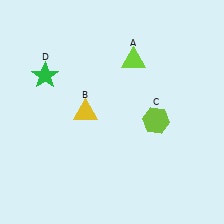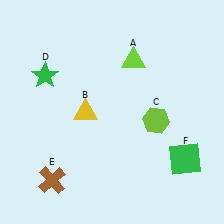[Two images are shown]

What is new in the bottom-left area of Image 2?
A brown cross (E) was added in the bottom-left area of Image 2.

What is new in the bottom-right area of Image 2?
A green square (F) was added in the bottom-right area of Image 2.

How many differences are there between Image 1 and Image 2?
There are 2 differences between the two images.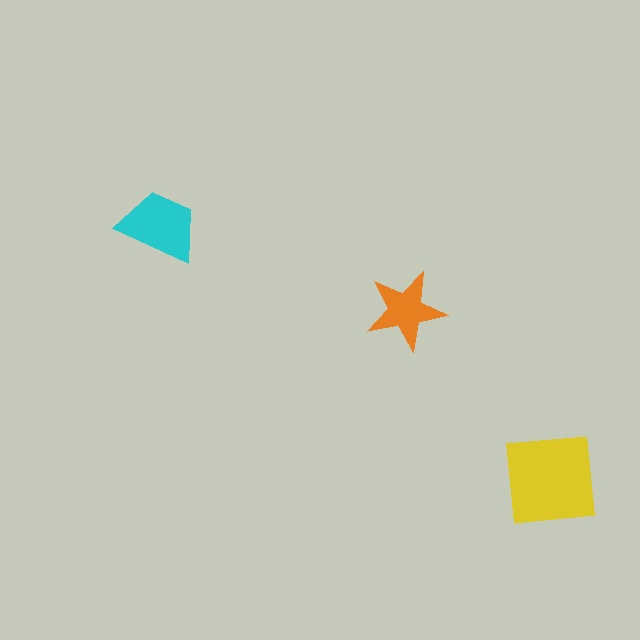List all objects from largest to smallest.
The yellow square, the cyan trapezoid, the orange star.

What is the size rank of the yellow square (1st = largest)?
1st.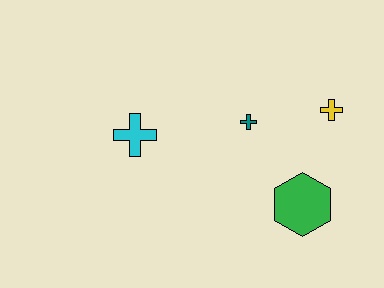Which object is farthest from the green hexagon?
The cyan cross is farthest from the green hexagon.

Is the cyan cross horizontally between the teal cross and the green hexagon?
No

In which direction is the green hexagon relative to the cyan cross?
The green hexagon is to the right of the cyan cross.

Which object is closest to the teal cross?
The yellow cross is closest to the teal cross.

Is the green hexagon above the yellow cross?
No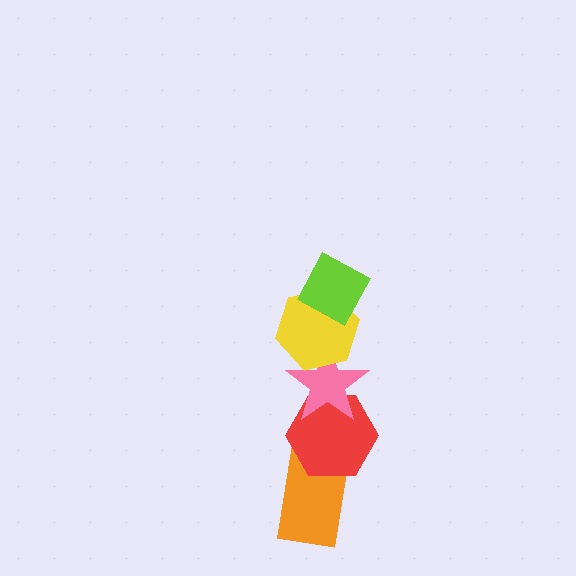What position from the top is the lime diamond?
The lime diamond is 1st from the top.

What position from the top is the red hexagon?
The red hexagon is 4th from the top.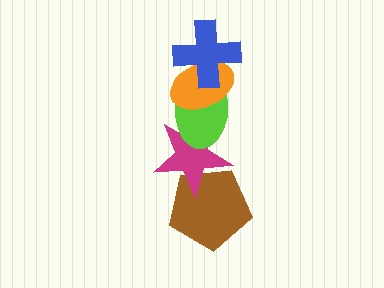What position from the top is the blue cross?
The blue cross is 1st from the top.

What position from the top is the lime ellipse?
The lime ellipse is 3rd from the top.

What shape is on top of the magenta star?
The lime ellipse is on top of the magenta star.